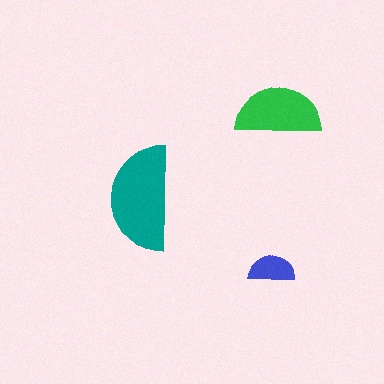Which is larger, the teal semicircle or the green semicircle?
The teal one.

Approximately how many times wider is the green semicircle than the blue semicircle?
About 2 times wider.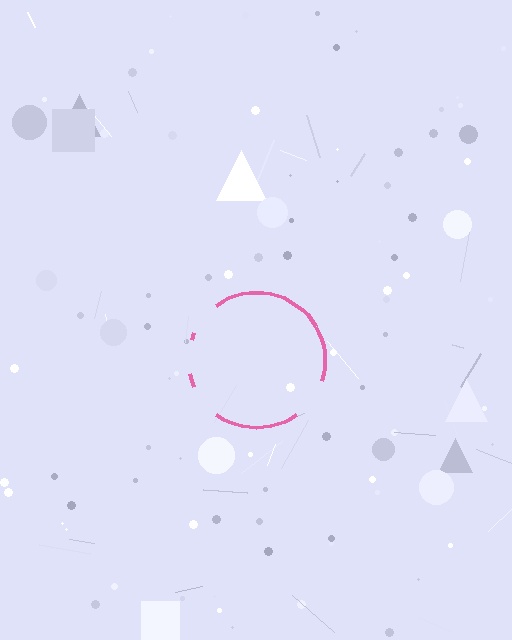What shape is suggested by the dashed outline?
The dashed outline suggests a circle.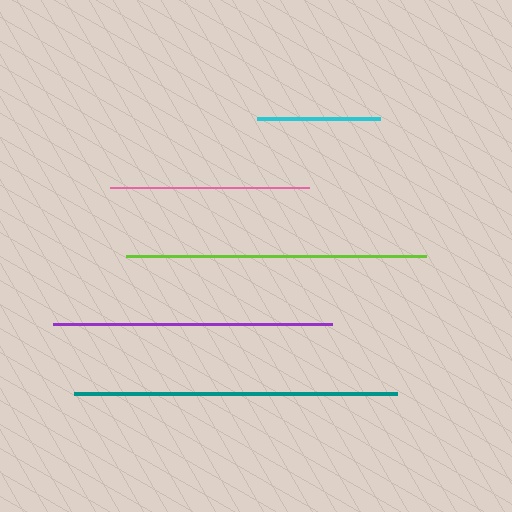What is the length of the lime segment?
The lime segment is approximately 300 pixels long.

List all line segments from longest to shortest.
From longest to shortest: teal, lime, purple, pink, cyan.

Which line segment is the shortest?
The cyan line is the shortest at approximately 123 pixels.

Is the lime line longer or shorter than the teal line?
The teal line is longer than the lime line.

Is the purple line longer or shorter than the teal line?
The teal line is longer than the purple line.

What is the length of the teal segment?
The teal segment is approximately 323 pixels long.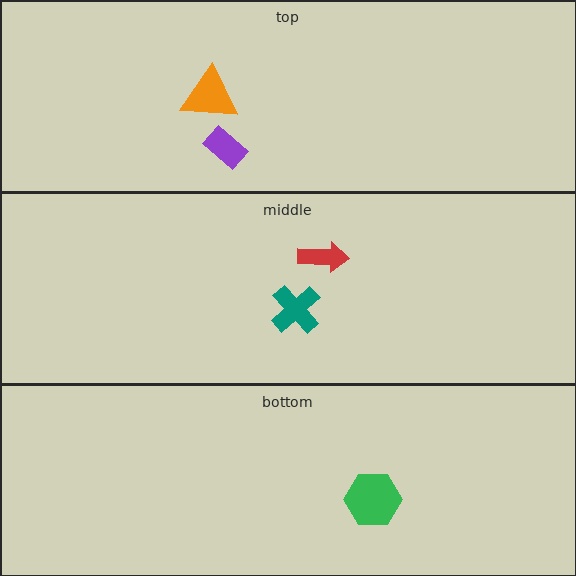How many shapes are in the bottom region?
1.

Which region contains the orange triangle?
The top region.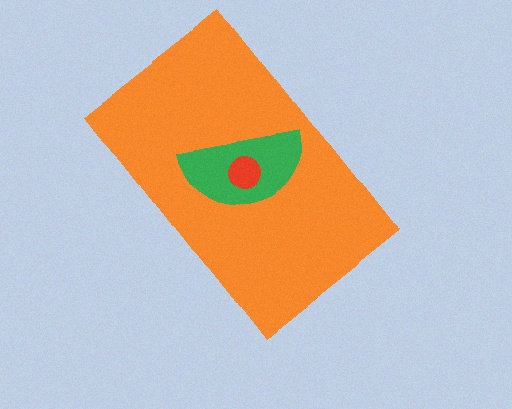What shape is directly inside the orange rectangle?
The green semicircle.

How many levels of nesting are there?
3.